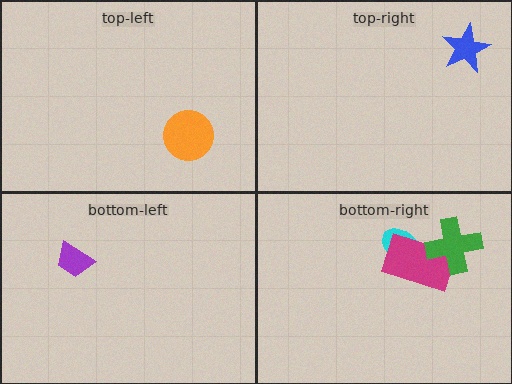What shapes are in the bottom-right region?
The cyan ellipse, the magenta rectangle, the green cross.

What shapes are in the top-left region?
The orange circle.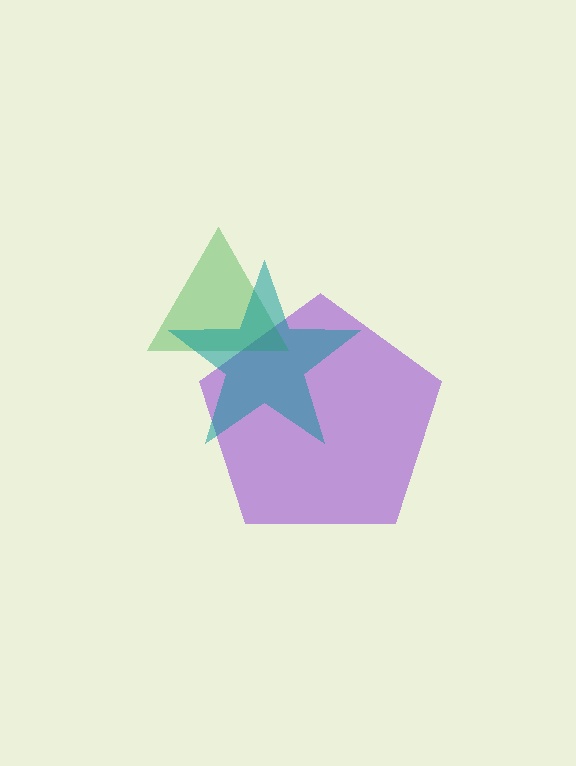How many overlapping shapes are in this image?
There are 3 overlapping shapes in the image.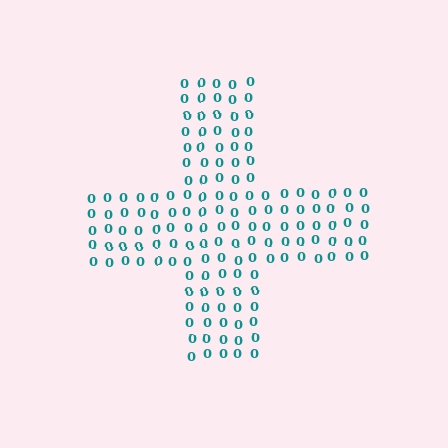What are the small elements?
The small elements are digit 0's.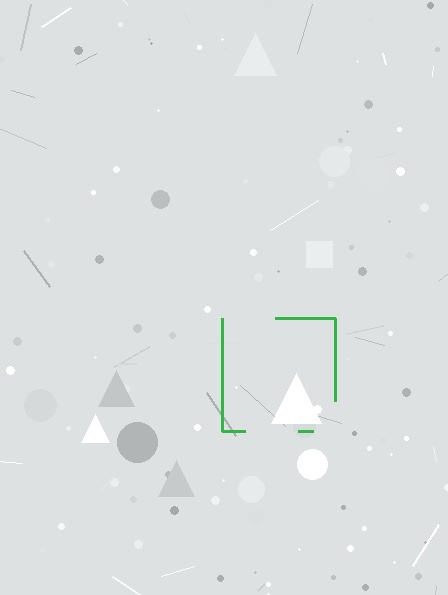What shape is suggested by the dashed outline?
The dashed outline suggests a square.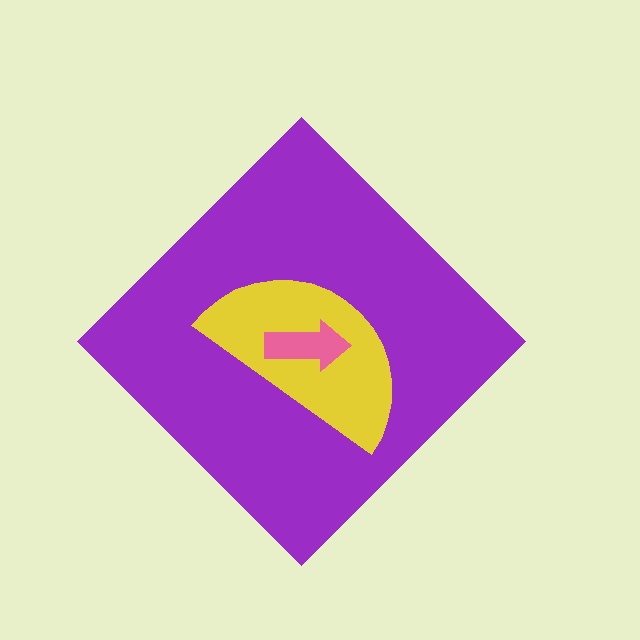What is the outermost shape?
The purple diamond.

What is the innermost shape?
The pink arrow.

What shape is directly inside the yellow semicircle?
The pink arrow.